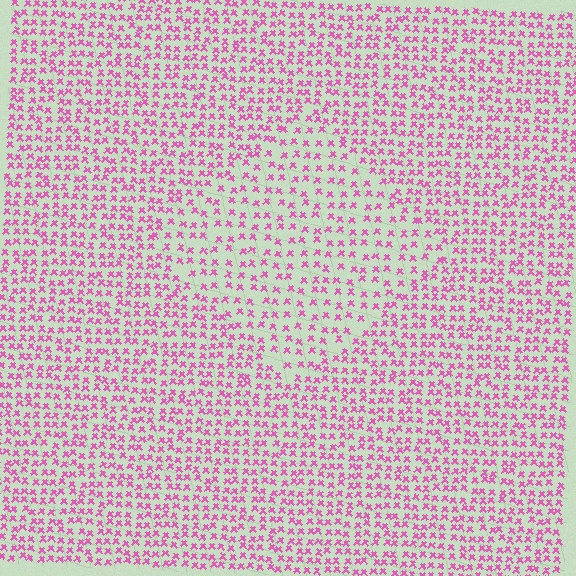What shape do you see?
I see a diamond.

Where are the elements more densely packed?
The elements are more densely packed outside the diamond boundary.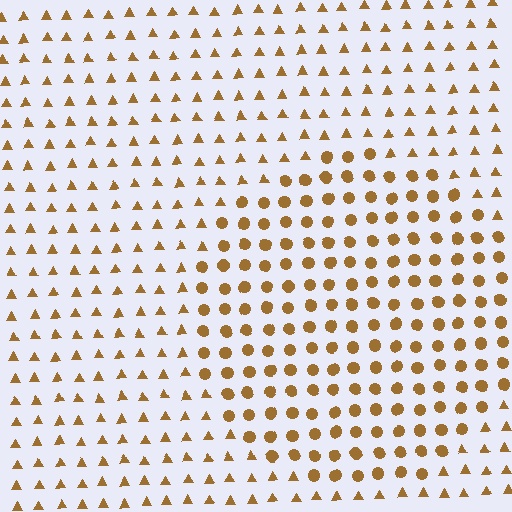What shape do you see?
I see a circle.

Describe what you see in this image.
The image is filled with small brown elements arranged in a uniform grid. A circle-shaped region contains circles, while the surrounding area contains triangles. The boundary is defined purely by the change in element shape.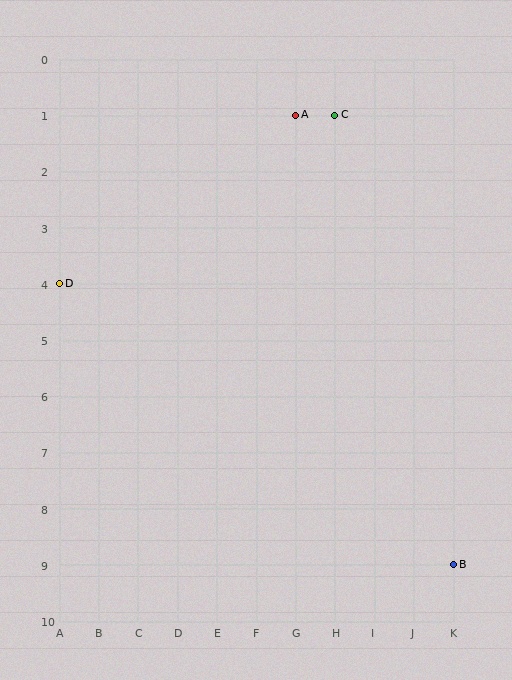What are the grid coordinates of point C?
Point C is at grid coordinates (H, 1).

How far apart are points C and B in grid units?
Points C and B are 3 columns and 8 rows apart (about 8.5 grid units diagonally).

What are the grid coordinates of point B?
Point B is at grid coordinates (K, 9).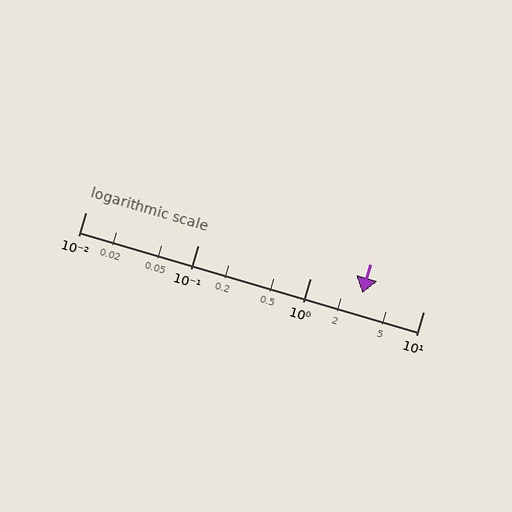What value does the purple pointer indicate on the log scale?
The pointer indicates approximately 2.9.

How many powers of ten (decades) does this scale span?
The scale spans 3 decades, from 0.01 to 10.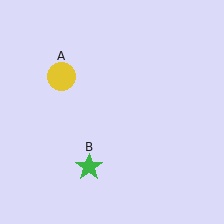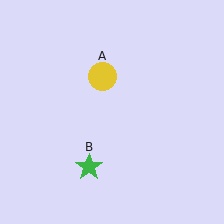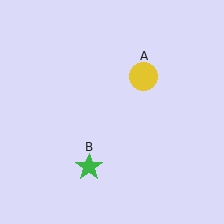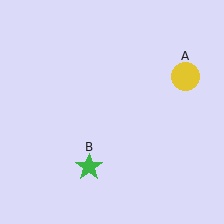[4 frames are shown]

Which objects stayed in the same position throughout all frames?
Green star (object B) remained stationary.